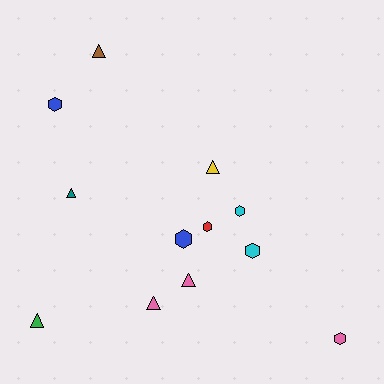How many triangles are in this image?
There are 6 triangles.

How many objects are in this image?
There are 12 objects.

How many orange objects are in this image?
There are no orange objects.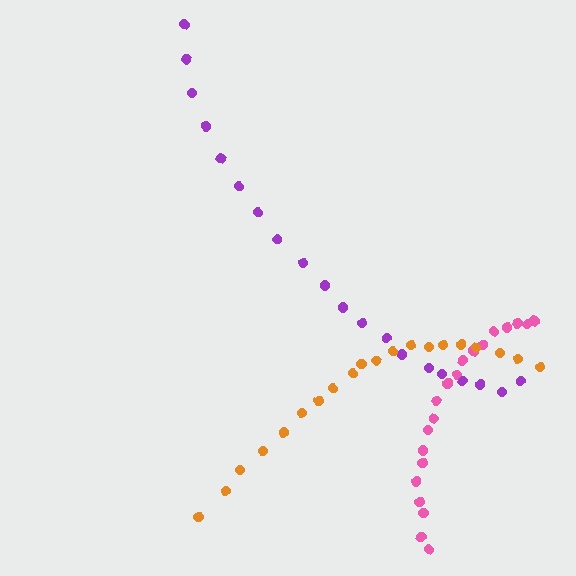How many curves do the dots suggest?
There are 3 distinct paths.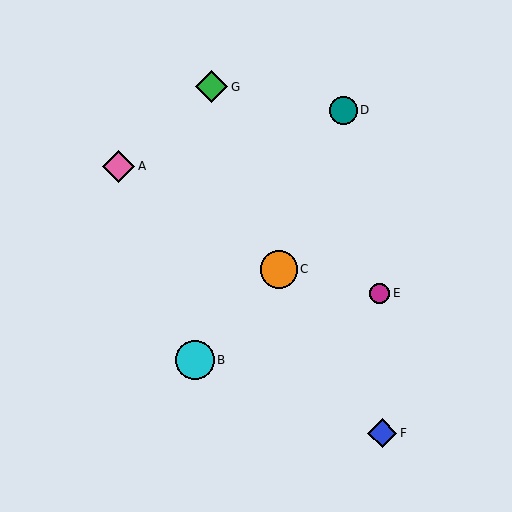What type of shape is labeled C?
Shape C is an orange circle.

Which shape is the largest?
The cyan circle (labeled B) is the largest.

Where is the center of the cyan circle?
The center of the cyan circle is at (195, 360).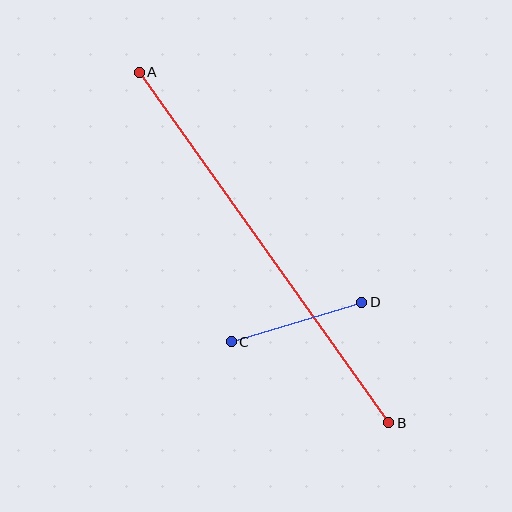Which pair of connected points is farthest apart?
Points A and B are farthest apart.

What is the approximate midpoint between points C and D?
The midpoint is at approximately (297, 322) pixels.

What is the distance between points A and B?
The distance is approximately 431 pixels.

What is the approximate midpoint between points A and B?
The midpoint is at approximately (264, 248) pixels.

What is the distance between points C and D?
The distance is approximately 136 pixels.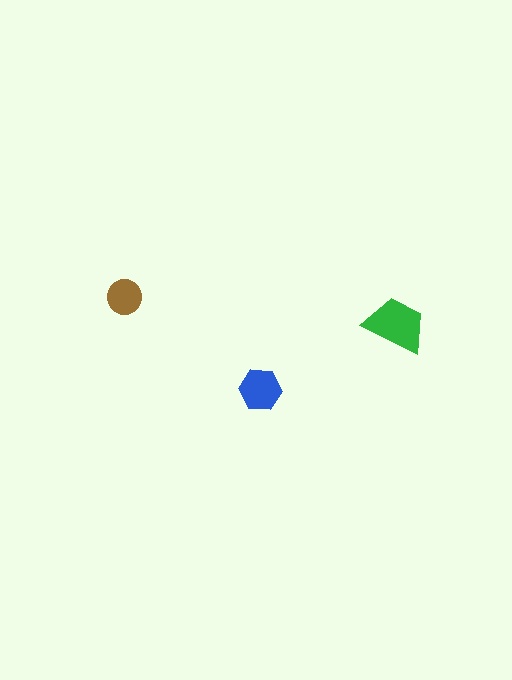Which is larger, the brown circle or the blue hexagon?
The blue hexagon.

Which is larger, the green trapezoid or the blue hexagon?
The green trapezoid.